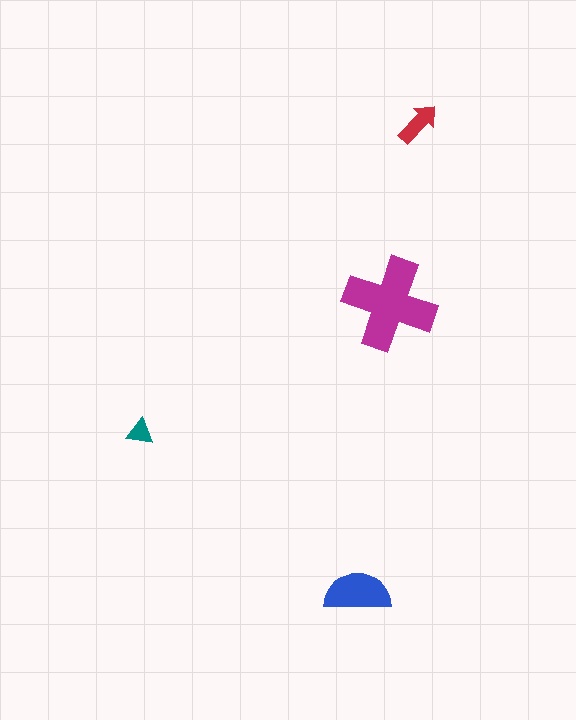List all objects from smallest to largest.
The teal triangle, the red arrow, the blue semicircle, the magenta cross.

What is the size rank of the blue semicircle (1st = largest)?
2nd.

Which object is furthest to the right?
The red arrow is rightmost.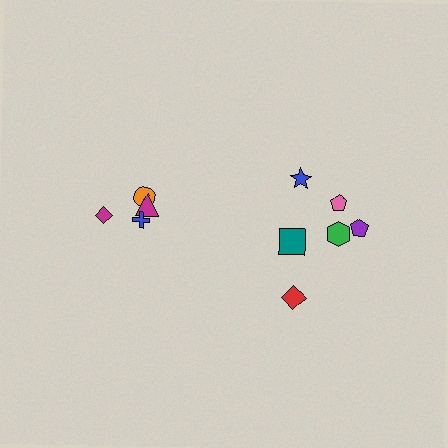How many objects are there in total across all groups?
There are 10 objects.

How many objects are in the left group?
There are 4 objects.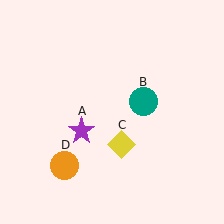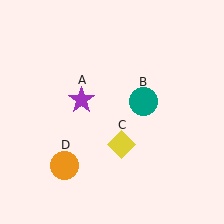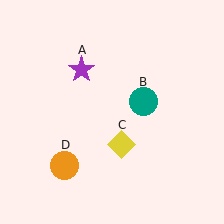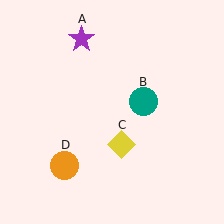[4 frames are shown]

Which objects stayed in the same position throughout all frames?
Teal circle (object B) and yellow diamond (object C) and orange circle (object D) remained stationary.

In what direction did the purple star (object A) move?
The purple star (object A) moved up.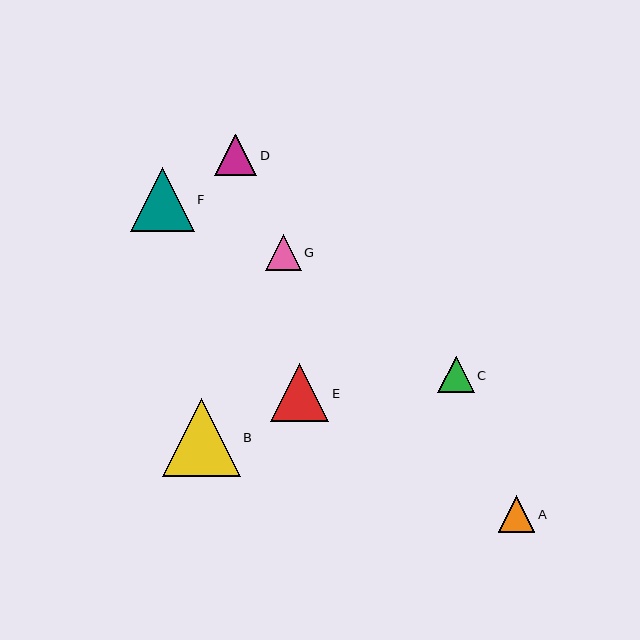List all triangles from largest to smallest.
From largest to smallest: B, F, E, D, A, C, G.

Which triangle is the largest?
Triangle B is the largest with a size of approximately 78 pixels.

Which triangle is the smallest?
Triangle G is the smallest with a size of approximately 36 pixels.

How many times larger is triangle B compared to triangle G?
Triangle B is approximately 2.2 times the size of triangle G.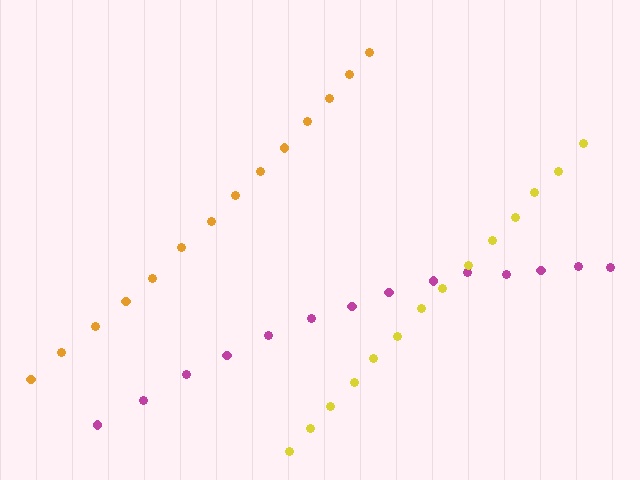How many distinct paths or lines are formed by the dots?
There are 3 distinct paths.